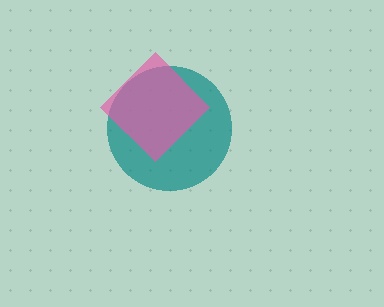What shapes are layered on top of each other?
The layered shapes are: a teal circle, a pink diamond.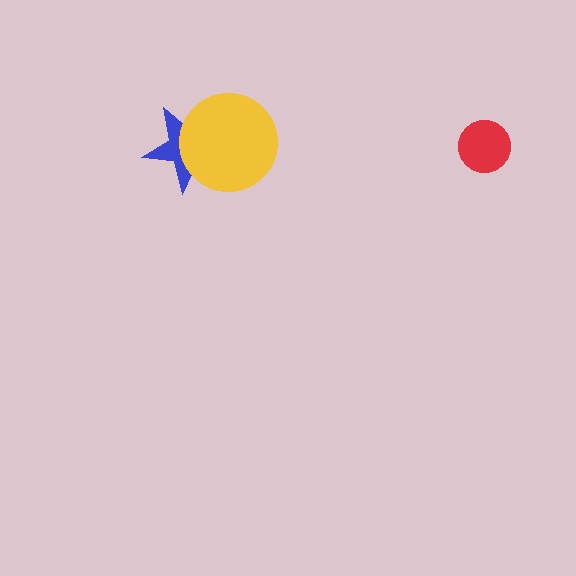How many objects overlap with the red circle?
0 objects overlap with the red circle.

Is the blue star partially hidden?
Yes, it is partially covered by another shape.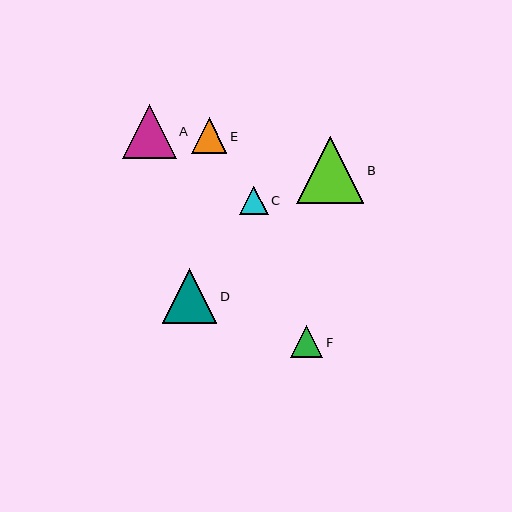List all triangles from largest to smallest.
From largest to smallest: B, D, A, E, F, C.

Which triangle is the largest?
Triangle B is the largest with a size of approximately 67 pixels.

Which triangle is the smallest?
Triangle C is the smallest with a size of approximately 29 pixels.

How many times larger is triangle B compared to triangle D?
Triangle B is approximately 1.2 times the size of triangle D.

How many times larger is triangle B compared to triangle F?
Triangle B is approximately 2.1 times the size of triangle F.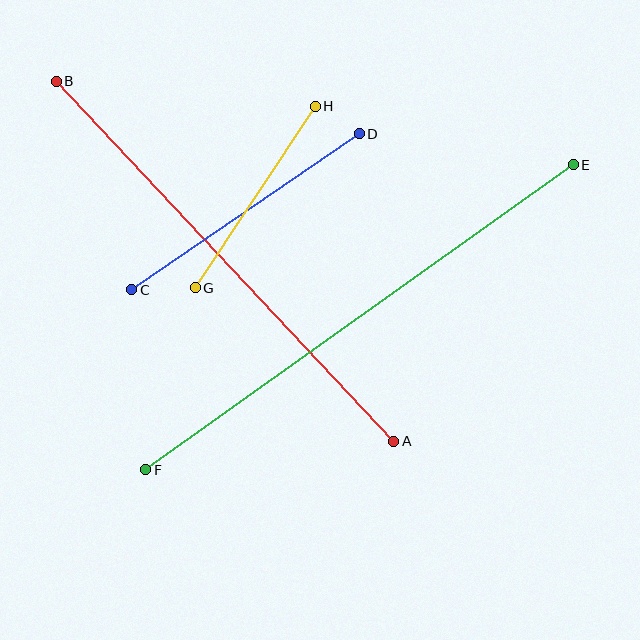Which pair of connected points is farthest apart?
Points E and F are farthest apart.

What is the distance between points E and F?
The distance is approximately 525 pixels.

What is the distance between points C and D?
The distance is approximately 276 pixels.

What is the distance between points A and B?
The distance is approximately 494 pixels.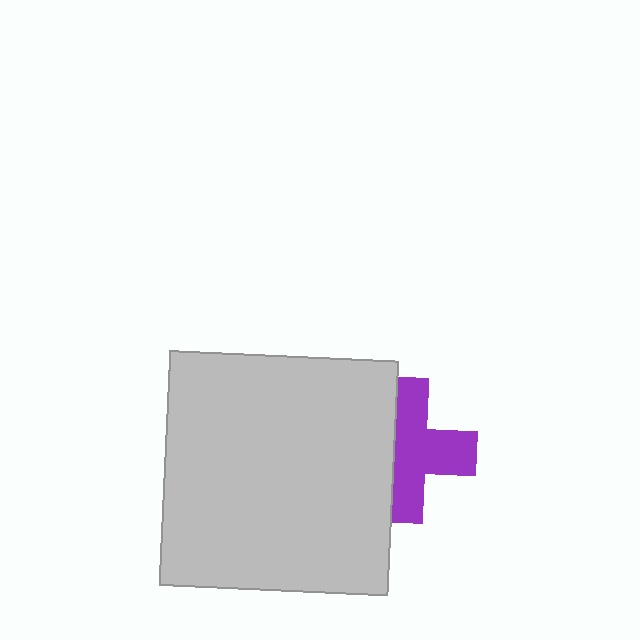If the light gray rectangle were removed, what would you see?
You would see the complete purple cross.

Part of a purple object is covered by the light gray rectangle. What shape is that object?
It is a cross.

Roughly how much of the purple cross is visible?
About half of it is visible (roughly 61%).